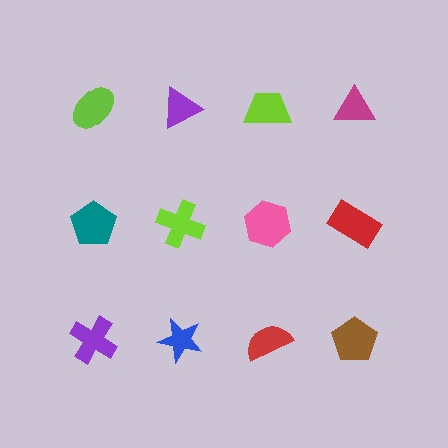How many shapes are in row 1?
4 shapes.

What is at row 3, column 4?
A brown pentagon.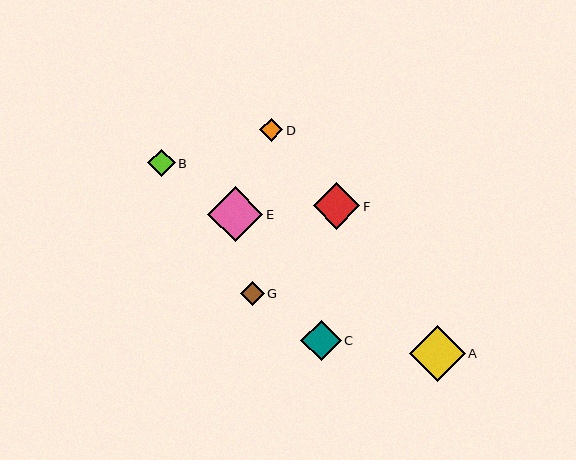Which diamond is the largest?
Diamond A is the largest with a size of approximately 55 pixels.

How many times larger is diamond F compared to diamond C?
Diamond F is approximately 1.2 times the size of diamond C.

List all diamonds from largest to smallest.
From largest to smallest: A, E, F, C, B, G, D.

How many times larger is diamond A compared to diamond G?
Diamond A is approximately 2.3 times the size of diamond G.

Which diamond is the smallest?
Diamond D is the smallest with a size of approximately 23 pixels.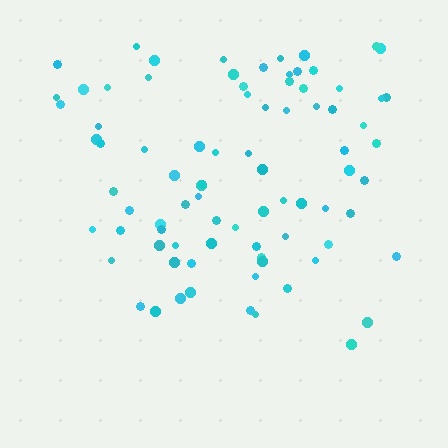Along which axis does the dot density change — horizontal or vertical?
Vertical.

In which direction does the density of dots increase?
From bottom to top, with the top side densest.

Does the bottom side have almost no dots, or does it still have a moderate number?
Still a moderate number, just noticeably fewer than the top.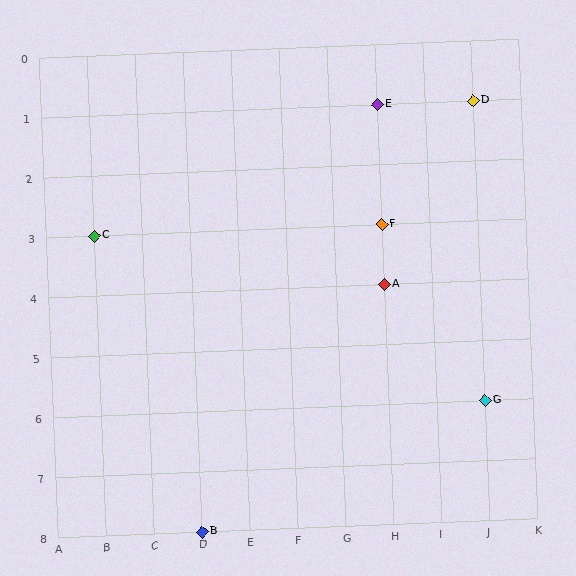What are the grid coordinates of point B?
Point B is at grid coordinates (D, 8).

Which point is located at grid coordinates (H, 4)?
Point A is at (H, 4).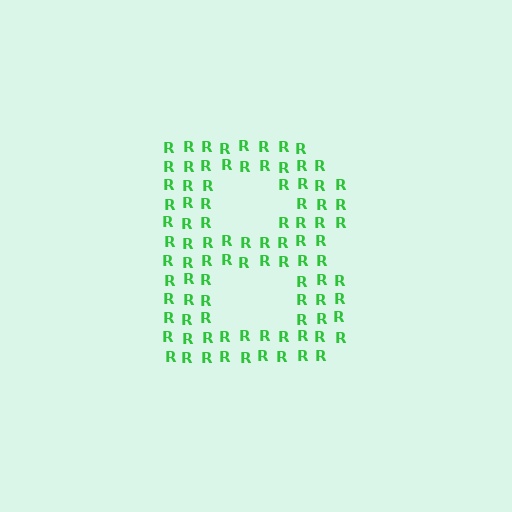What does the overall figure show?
The overall figure shows the letter B.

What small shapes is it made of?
It is made of small letter R's.